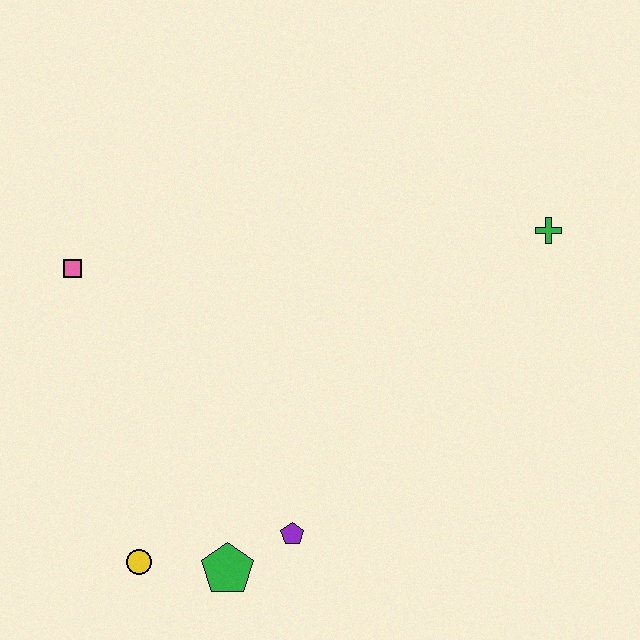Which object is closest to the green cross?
The purple pentagon is closest to the green cross.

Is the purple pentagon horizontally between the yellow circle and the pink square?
No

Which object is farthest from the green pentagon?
The green cross is farthest from the green pentagon.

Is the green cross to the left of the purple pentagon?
No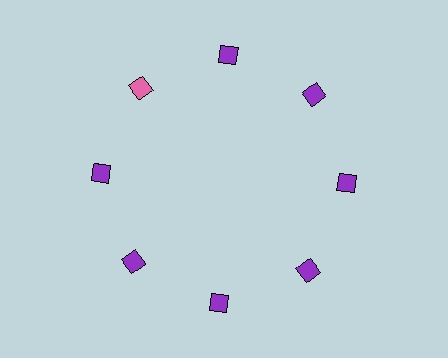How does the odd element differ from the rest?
It has a different color: pink instead of purple.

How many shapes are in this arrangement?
There are 8 shapes arranged in a ring pattern.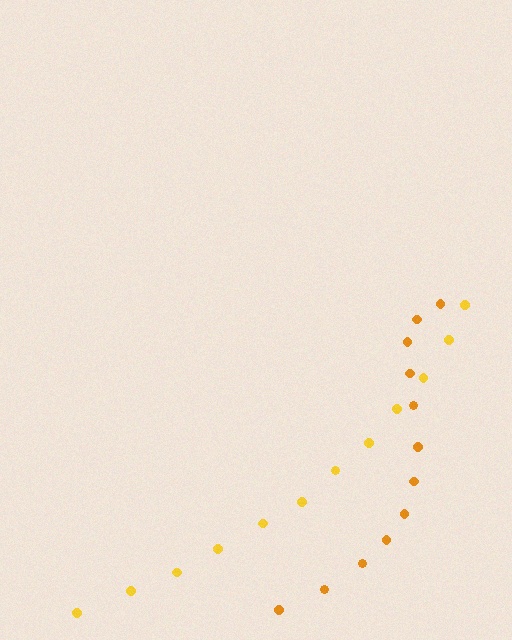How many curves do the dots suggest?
There are 2 distinct paths.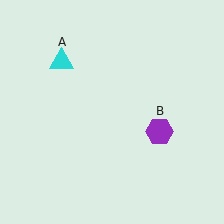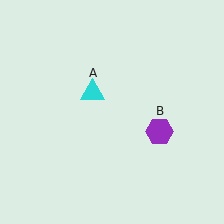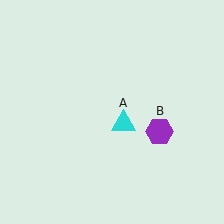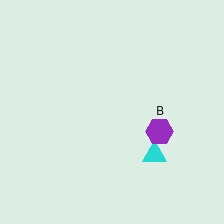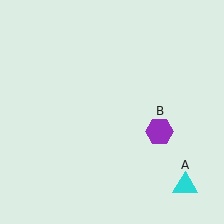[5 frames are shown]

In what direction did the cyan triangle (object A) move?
The cyan triangle (object A) moved down and to the right.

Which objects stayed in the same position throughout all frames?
Purple hexagon (object B) remained stationary.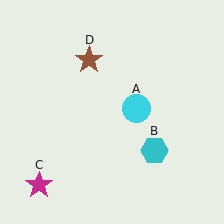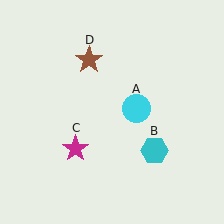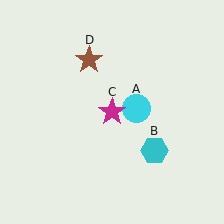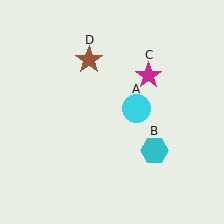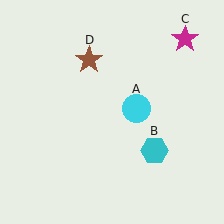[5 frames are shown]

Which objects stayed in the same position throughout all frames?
Cyan circle (object A) and cyan hexagon (object B) and brown star (object D) remained stationary.